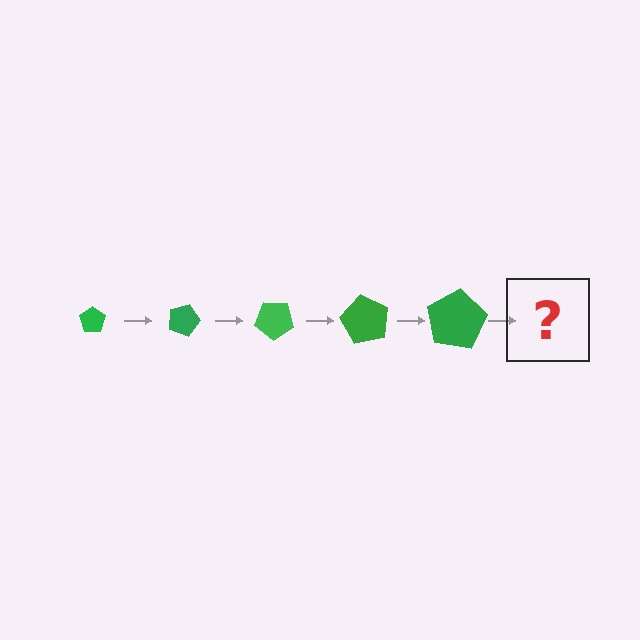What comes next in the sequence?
The next element should be a pentagon, larger than the previous one and rotated 100 degrees from the start.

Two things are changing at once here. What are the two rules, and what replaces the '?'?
The two rules are that the pentagon grows larger each step and it rotates 20 degrees each step. The '?' should be a pentagon, larger than the previous one and rotated 100 degrees from the start.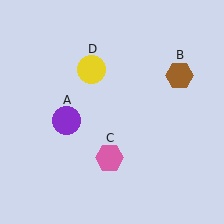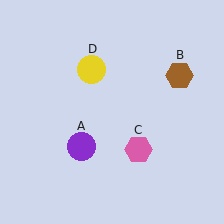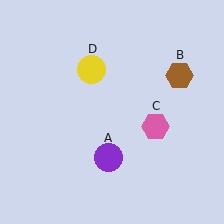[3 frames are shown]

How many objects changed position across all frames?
2 objects changed position: purple circle (object A), pink hexagon (object C).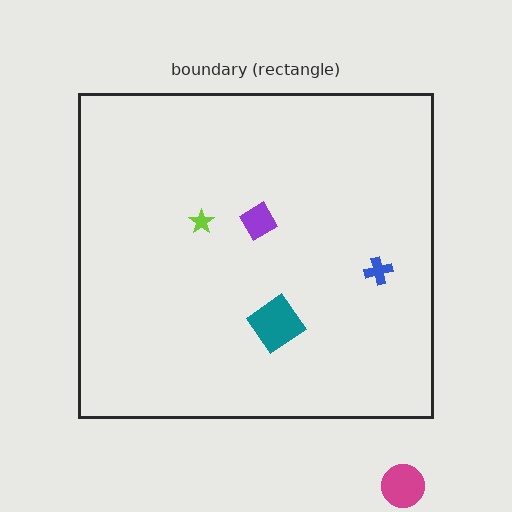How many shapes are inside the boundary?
4 inside, 1 outside.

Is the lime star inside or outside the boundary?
Inside.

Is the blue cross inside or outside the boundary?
Inside.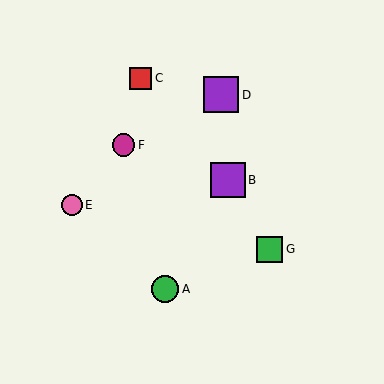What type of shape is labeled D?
Shape D is a purple square.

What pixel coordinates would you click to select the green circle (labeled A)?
Click at (165, 289) to select the green circle A.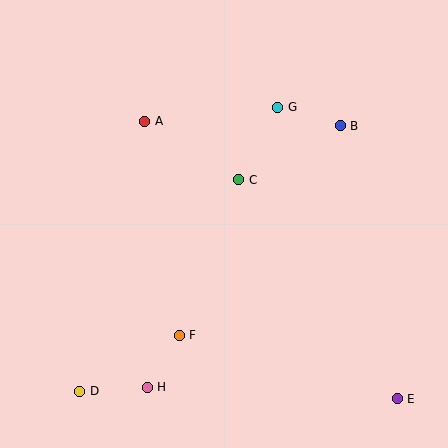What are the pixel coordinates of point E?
Point E is at (397, 399).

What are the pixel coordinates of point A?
Point A is at (145, 121).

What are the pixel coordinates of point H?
Point H is at (147, 387).